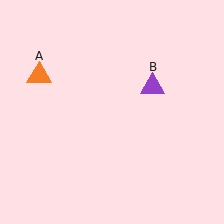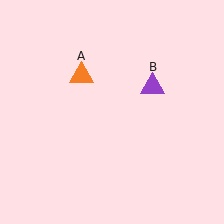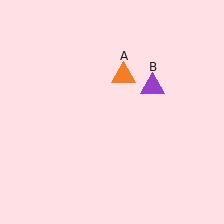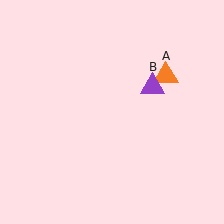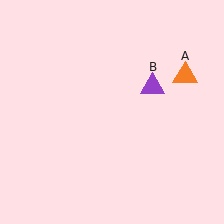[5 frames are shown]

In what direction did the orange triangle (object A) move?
The orange triangle (object A) moved right.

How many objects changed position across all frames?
1 object changed position: orange triangle (object A).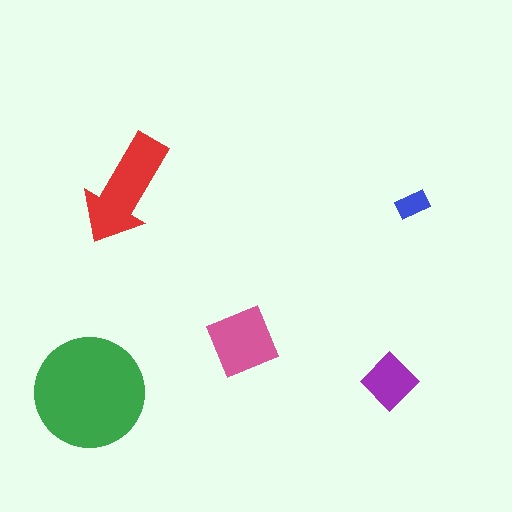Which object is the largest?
The green circle.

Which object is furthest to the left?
The green circle is leftmost.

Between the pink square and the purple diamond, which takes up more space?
The pink square.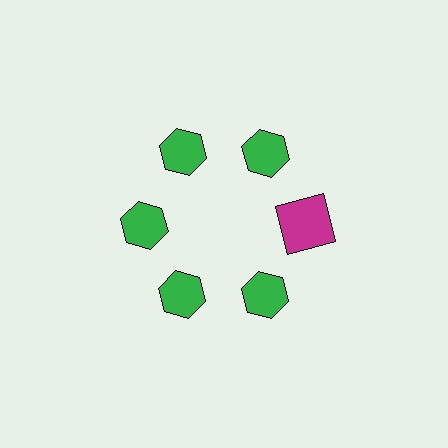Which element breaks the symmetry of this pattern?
The magenta square at roughly the 3 o'clock position breaks the symmetry. All other shapes are green hexagons.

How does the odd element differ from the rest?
It differs in both color (magenta instead of green) and shape (square instead of hexagon).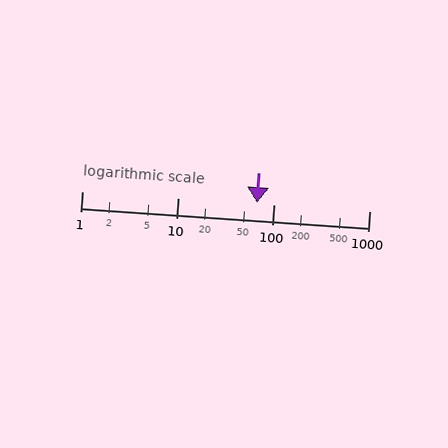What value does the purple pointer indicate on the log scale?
The pointer indicates approximately 67.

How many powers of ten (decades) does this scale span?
The scale spans 3 decades, from 1 to 1000.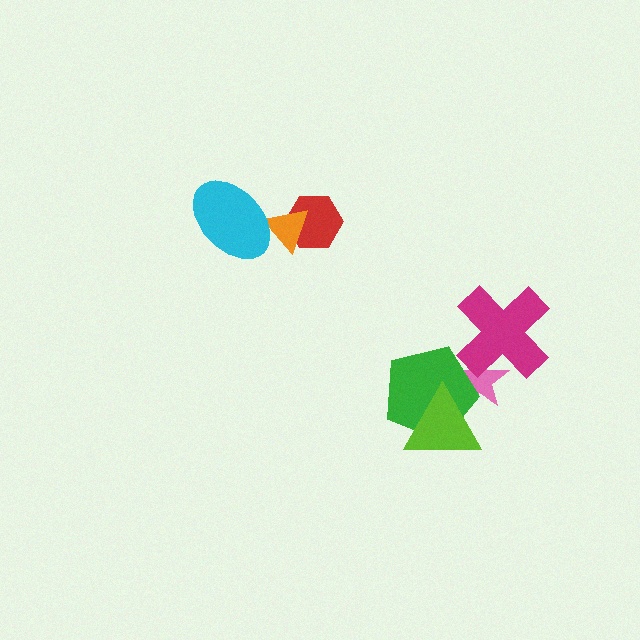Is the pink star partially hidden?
Yes, it is partially covered by another shape.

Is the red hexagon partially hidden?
Yes, it is partially covered by another shape.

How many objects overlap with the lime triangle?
2 objects overlap with the lime triangle.